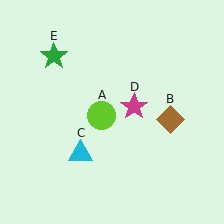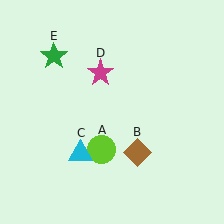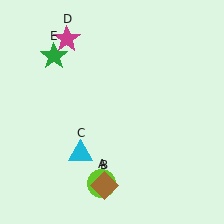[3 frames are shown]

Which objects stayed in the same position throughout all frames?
Cyan triangle (object C) and green star (object E) remained stationary.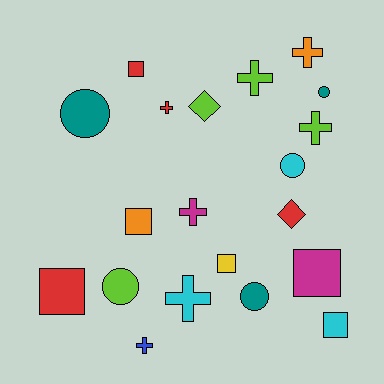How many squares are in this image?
There are 6 squares.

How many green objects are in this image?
There are no green objects.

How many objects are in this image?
There are 20 objects.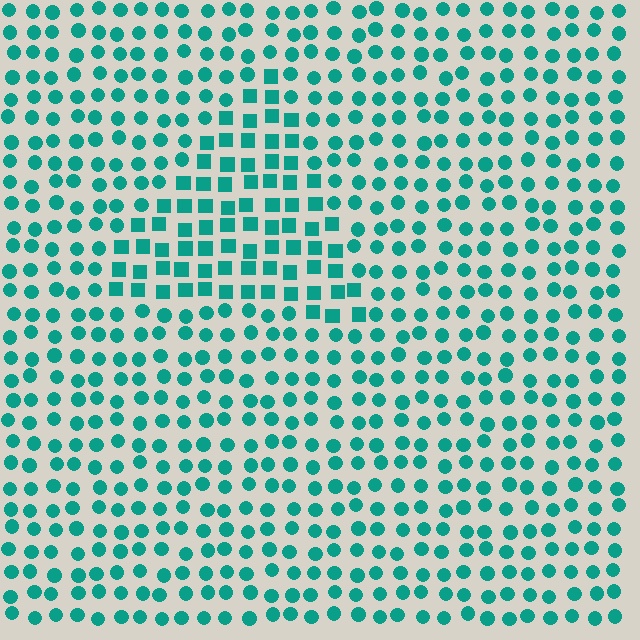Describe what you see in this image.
The image is filled with small teal elements arranged in a uniform grid. A triangle-shaped region contains squares, while the surrounding area contains circles. The boundary is defined purely by the change in element shape.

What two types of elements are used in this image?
The image uses squares inside the triangle region and circles outside it.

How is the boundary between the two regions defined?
The boundary is defined by a change in element shape: squares inside vs. circles outside. All elements share the same color and spacing.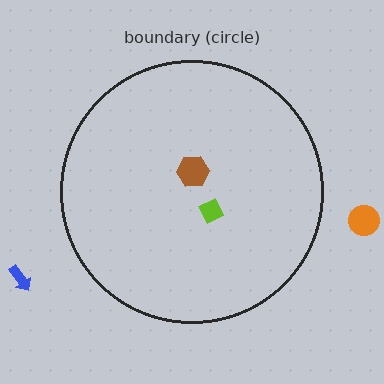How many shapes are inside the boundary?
2 inside, 2 outside.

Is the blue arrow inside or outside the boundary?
Outside.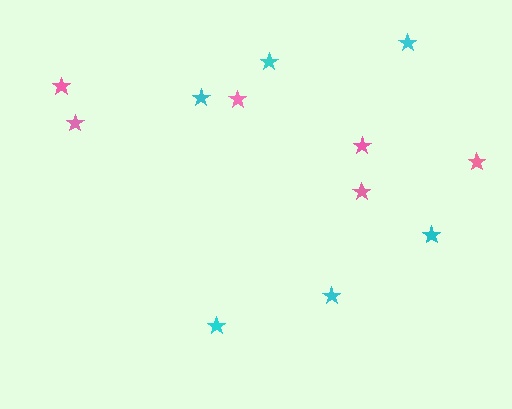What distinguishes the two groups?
There are 2 groups: one group of cyan stars (6) and one group of pink stars (6).